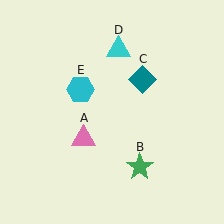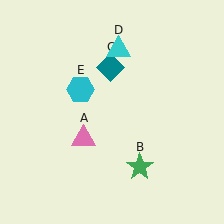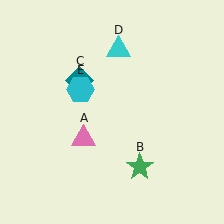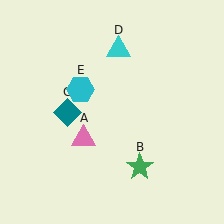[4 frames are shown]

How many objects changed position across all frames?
1 object changed position: teal diamond (object C).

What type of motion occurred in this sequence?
The teal diamond (object C) rotated counterclockwise around the center of the scene.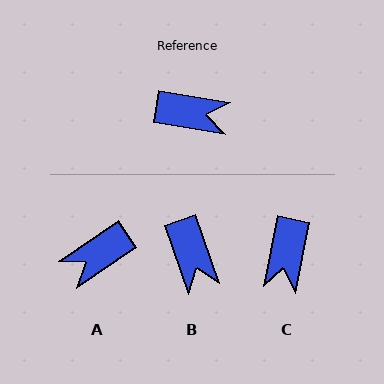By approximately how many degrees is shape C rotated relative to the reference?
Approximately 91 degrees clockwise.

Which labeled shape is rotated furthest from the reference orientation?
A, about 136 degrees away.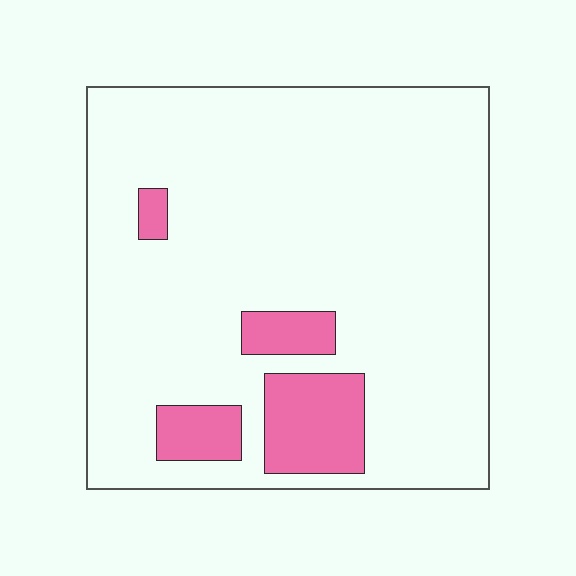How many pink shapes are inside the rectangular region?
4.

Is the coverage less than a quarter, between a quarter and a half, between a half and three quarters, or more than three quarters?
Less than a quarter.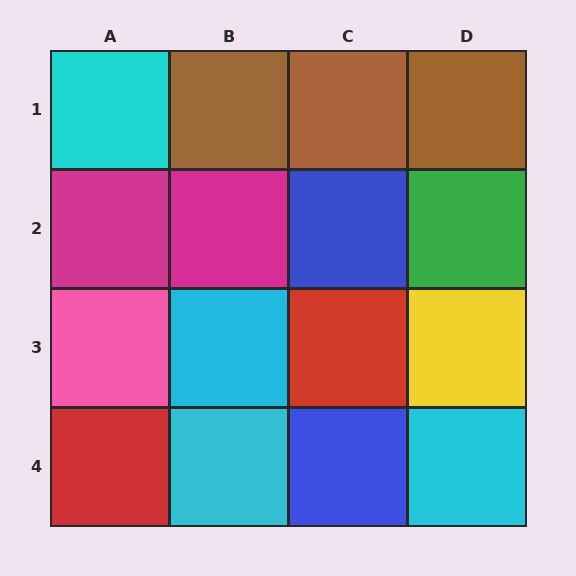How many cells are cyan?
4 cells are cyan.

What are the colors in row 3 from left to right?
Pink, cyan, red, yellow.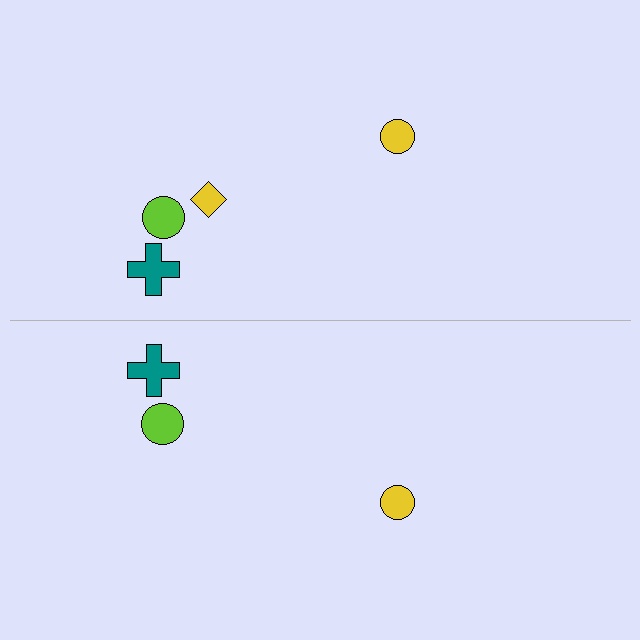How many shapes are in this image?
There are 7 shapes in this image.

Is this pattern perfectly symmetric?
No, the pattern is not perfectly symmetric. A yellow diamond is missing from the bottom side.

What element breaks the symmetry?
A yellow diamond is missing from the bottom side.